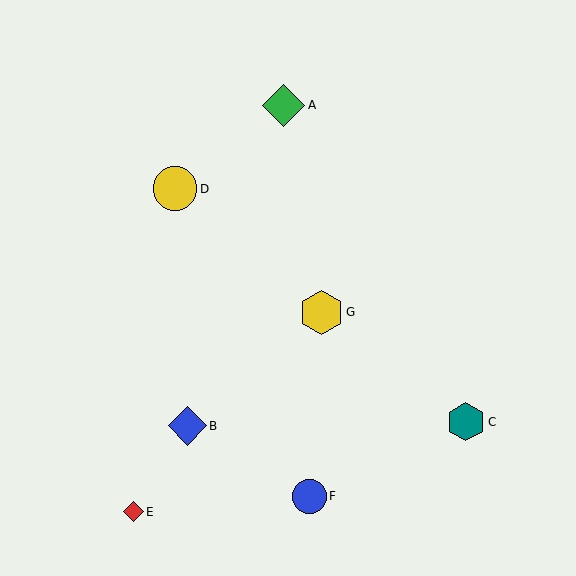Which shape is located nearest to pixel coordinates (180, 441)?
The blue diamond (labeled B) at (187, 426) is nearest to that location.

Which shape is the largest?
The yellow hexagon (labeled G) is the largest.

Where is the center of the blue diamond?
The center of the blue diamond is at (187, 426).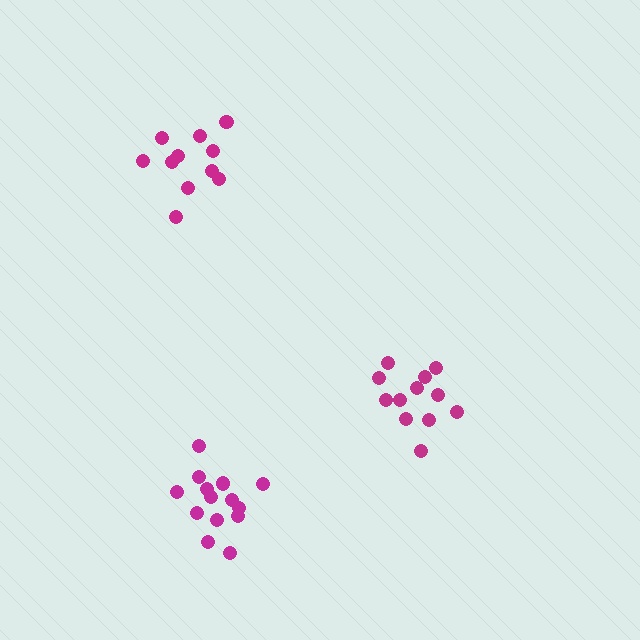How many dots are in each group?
Group 1: 12 dots, Group 2: 11 dots, Group 3: 14 dots (37 total).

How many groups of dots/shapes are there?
There are 3 groups.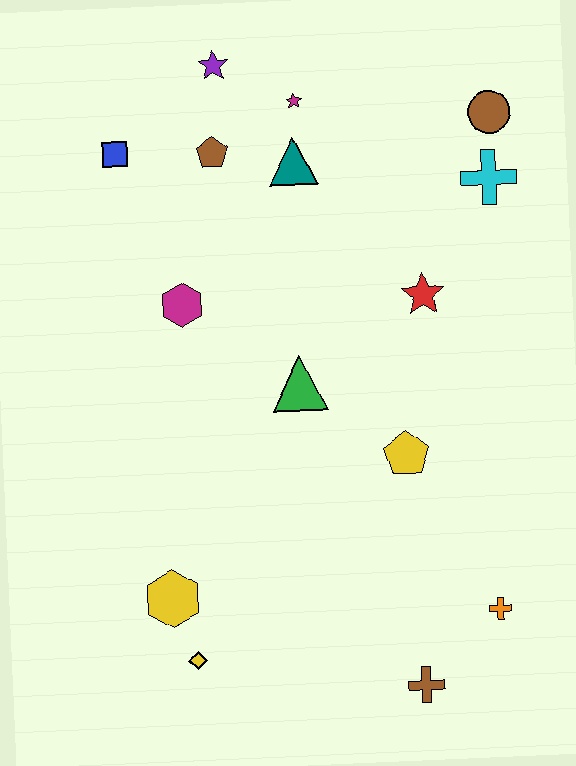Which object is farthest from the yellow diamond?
The brown circle is farthest from the yellow diamond.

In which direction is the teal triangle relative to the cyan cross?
The teal triangle is to the left of the cyan cross.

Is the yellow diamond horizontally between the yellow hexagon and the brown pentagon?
Yes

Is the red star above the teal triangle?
No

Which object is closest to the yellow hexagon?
The yellow diamond is closest to the yellow hexagon.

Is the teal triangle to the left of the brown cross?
Yes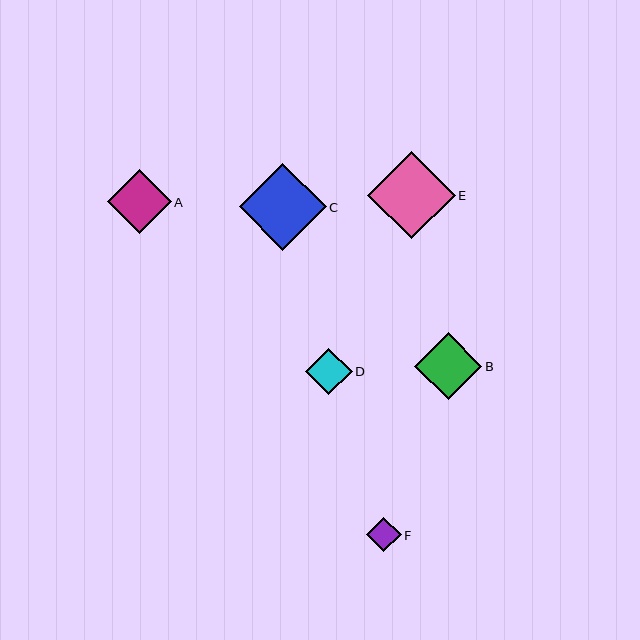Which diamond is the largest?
Diamond E is the largest with a size of approximately 87 pixels.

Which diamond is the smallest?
Diamond F is the smallest with a size of approximately 34 pixels.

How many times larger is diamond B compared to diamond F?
Diamond B is approximately 2.0 times the size of diamond F.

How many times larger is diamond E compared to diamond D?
Diamond E is approximately 1.9 times the size of diamond D.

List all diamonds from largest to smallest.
From largest to smallest: E, C, B, A, D, F.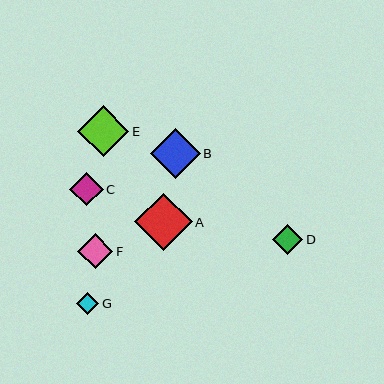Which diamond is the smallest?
Diamond G is the smallest with a size of approximately 22 pixels.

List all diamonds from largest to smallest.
From largest to smallest: A, E, B, F, C, D, G.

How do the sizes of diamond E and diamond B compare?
Diamond E and diamond B are approximately the same size.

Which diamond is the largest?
Diamond A is the largest with a size of approximately 57 pixels.